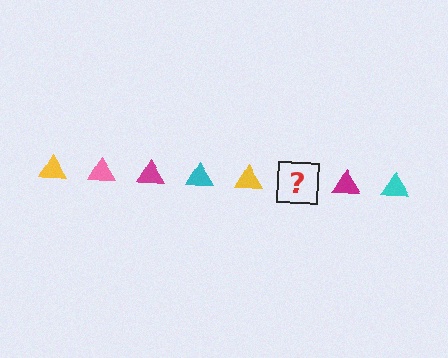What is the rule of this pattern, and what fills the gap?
The rule is that the pattern cycles through yellow, pink, magenta, cyan triangles. The gap should be filled with a pink triangle.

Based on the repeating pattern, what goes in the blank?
The blank should be a pink triangle.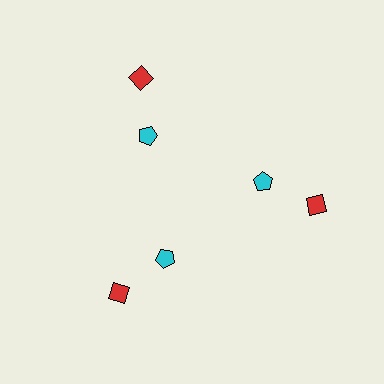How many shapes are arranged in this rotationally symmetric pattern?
There are 6 shapes, arranged in 3 groups of 2.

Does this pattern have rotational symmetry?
Yes, this pattern has 3-fold rotational symmetry. It looks the same after rotating 120 degrees around the center.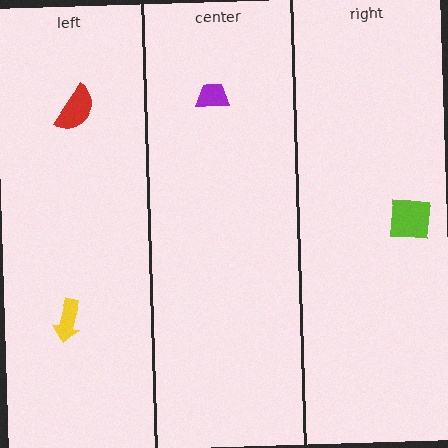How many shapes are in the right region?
1.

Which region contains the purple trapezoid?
The center region.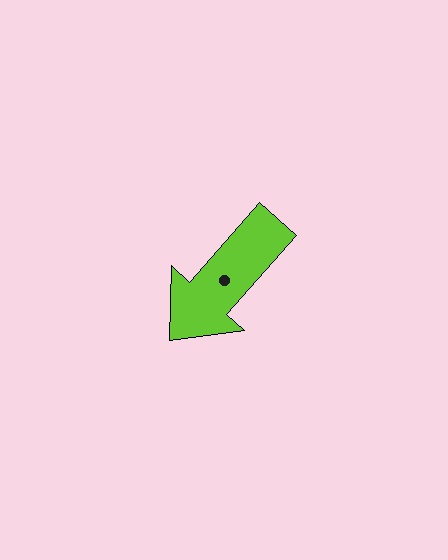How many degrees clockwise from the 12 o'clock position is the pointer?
Approximately 222 degrees.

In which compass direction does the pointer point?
Southwest.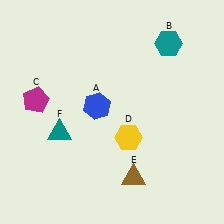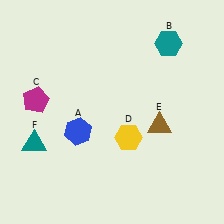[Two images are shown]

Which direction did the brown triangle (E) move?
The brown triangle (E) moved up.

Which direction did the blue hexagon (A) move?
The blue hexagon (A) moved down.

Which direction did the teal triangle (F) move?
The teal triangle (F) moved left.